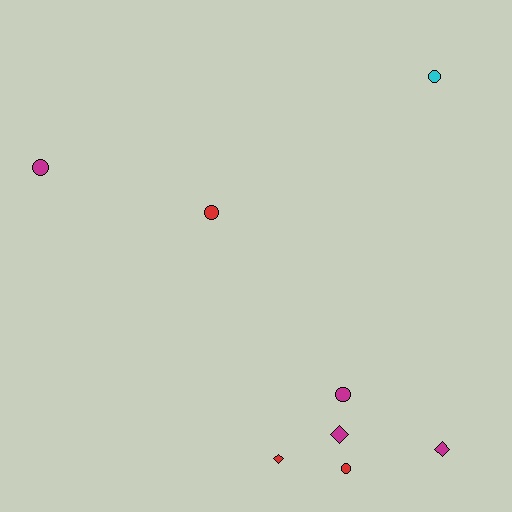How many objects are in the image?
There are 8 objects.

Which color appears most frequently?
Magenta, with 4 objects.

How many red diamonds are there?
There is 1 red diamond.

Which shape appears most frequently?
Circle, with 5 objects.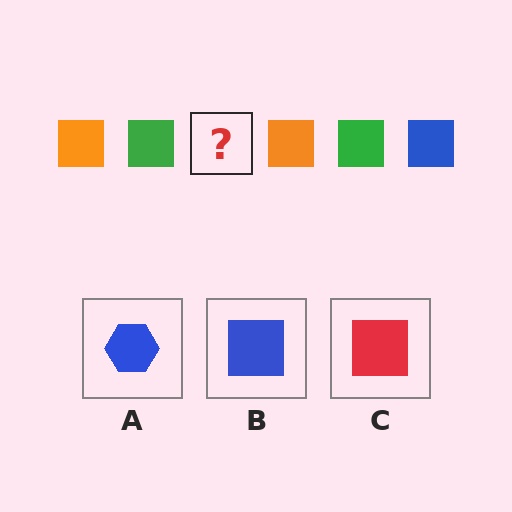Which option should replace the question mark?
Option B.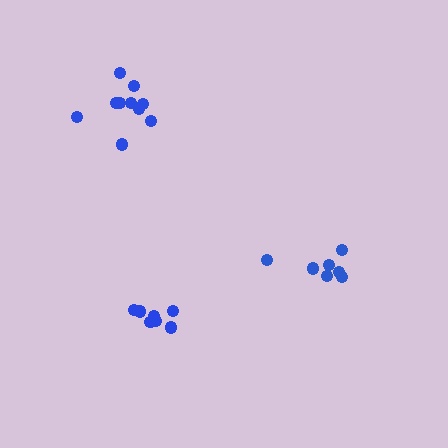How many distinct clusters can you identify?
There are 3 distinct clusters.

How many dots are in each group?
Group 1: 7 dots, Group 2: 10 dots, Group 3: 7 dots (24 total).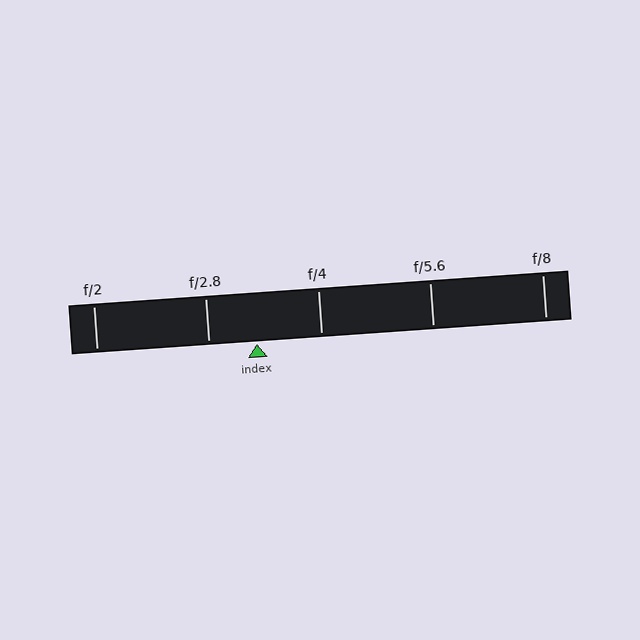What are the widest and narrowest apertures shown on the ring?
The widest aperture shown is f/2 and the narrowest is f/8.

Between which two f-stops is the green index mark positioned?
The index mark is between f/2.8 and f/4.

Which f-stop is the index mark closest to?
The index mark is closest to f/2.8.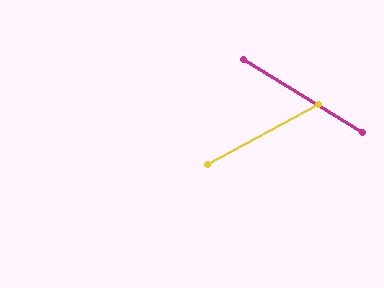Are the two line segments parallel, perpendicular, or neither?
Neither parallel nor perpendicular — they differ by about 60°.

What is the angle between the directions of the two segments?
Approximately 60 degrees.